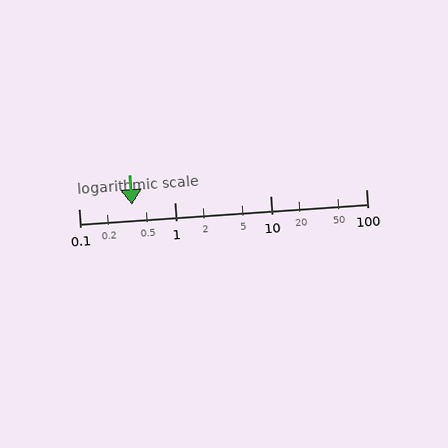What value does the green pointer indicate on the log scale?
The pointer indicates approximately 0.36.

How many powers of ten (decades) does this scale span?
The scale spans 3 decades, from 0.1 to 100.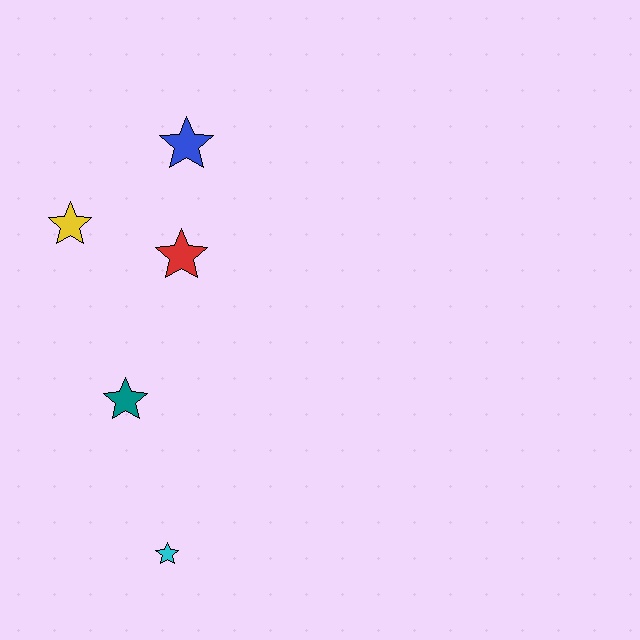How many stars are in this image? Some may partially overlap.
There are 5 stars.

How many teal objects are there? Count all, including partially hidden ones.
There is 1 teal object.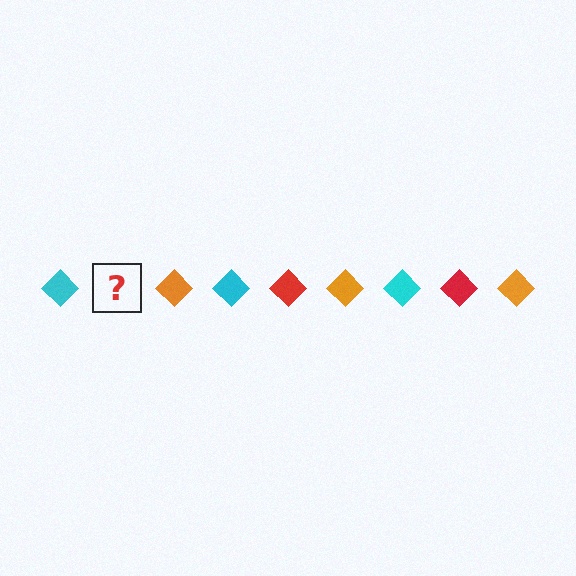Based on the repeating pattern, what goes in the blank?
The blank should be a red diamond.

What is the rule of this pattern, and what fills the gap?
The rule is that the pattern cycles through cyan, red, orange diamonds. The gap should be filled with a red diamond.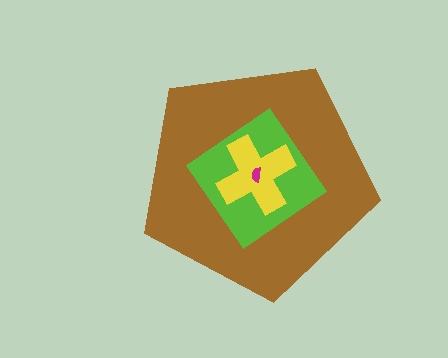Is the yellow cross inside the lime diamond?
Yes.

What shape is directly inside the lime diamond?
The yellow cross.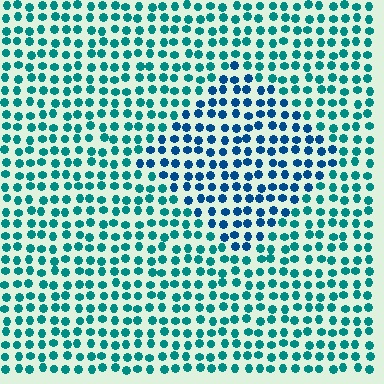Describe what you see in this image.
The image is filled with small teal elements in a uniform arrangement. A diamond-shaped region is visible where the elements are tinted to a slightly different hue, forming a subtle color boundary.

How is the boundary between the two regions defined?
The boundary is defined purely by a slight shift in hue (about 32 degrees). Spacing, size, and orientation are identical on both sides.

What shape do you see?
I see a diamond.